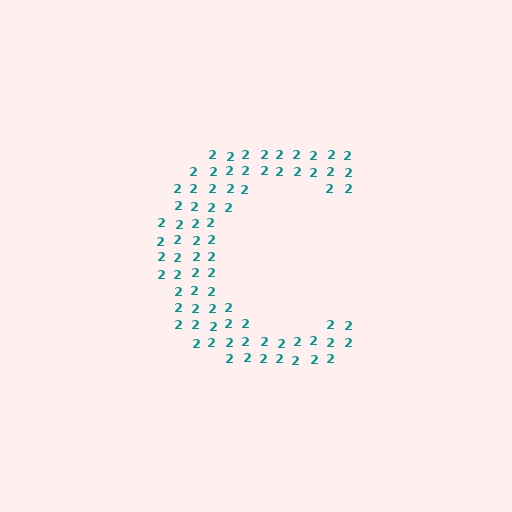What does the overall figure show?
The overall figure shows the letter C.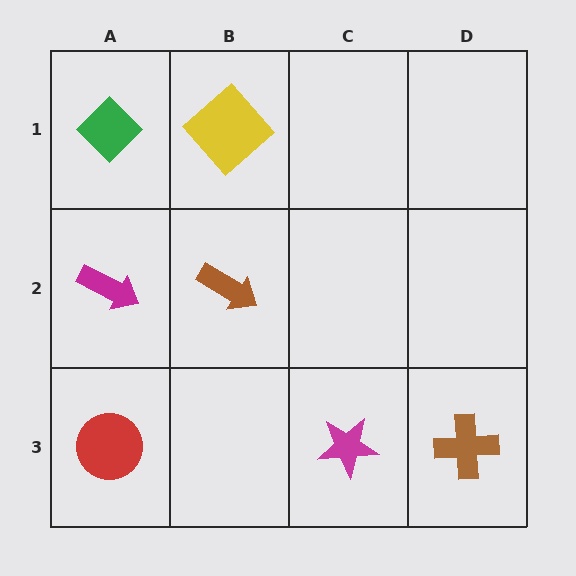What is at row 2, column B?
A brown arrow.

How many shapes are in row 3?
3 shapes.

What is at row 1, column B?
A yellow diamond.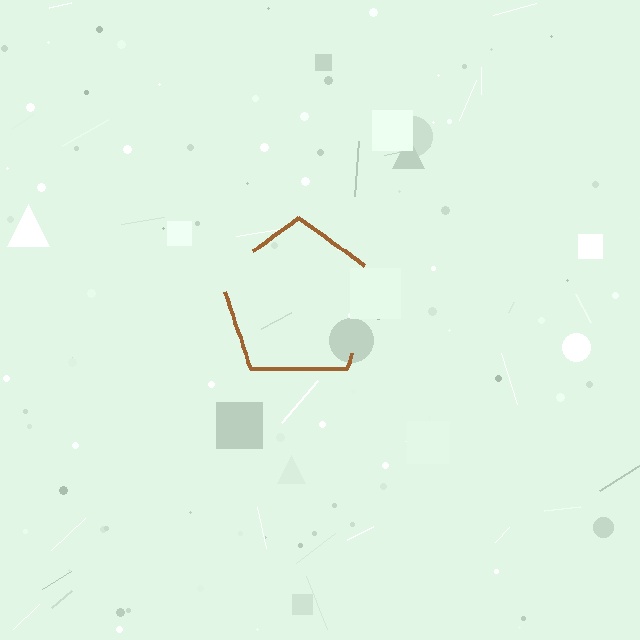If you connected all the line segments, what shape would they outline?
They would outline a pentagon.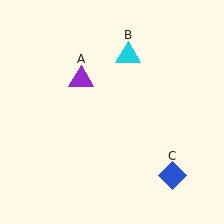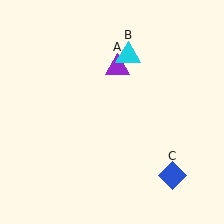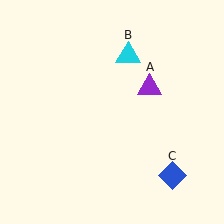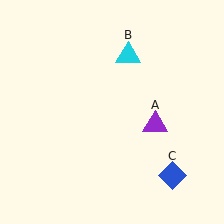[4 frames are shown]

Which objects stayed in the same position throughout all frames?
Cyan triangle (object B) and blue diamond (object C) remained stationary.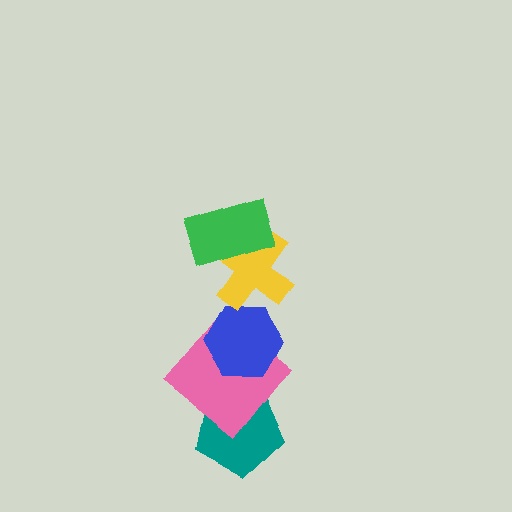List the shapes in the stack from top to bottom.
From top to bottom: the green rectangle, the yellow cross, the blue hexagon, the pink diamond, the teal pentagon.